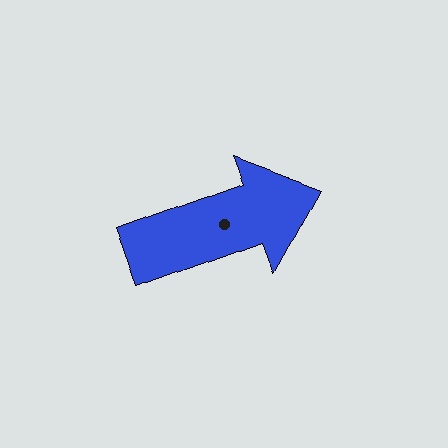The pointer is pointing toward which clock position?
Roughly 2 o'clock.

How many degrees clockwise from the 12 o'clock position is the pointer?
Approximately 70 degrees.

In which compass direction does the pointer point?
East.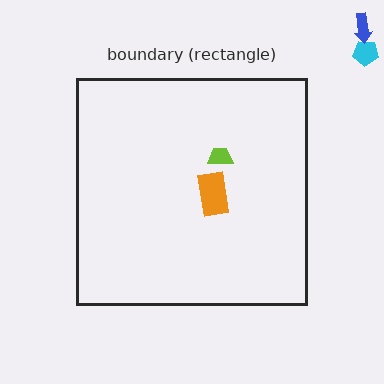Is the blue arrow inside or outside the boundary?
Outside.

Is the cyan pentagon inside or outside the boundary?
Outside.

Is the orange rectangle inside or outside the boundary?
Inside.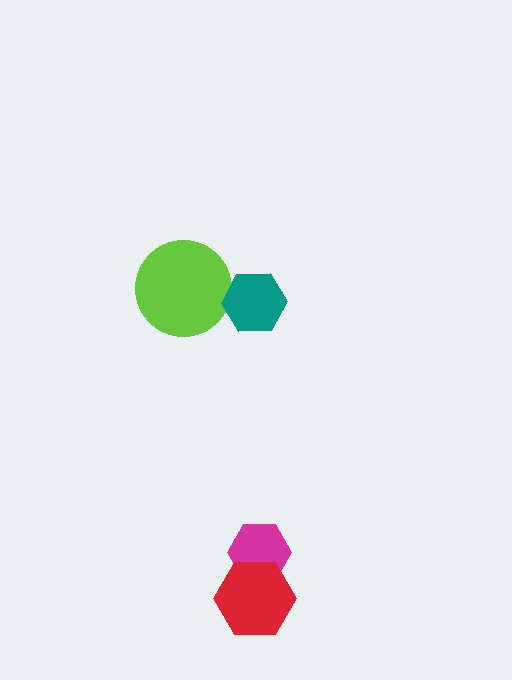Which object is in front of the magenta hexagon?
The red hexagon is in front of the magenta hexagon.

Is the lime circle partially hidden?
Yes, it is partially covered by another shape.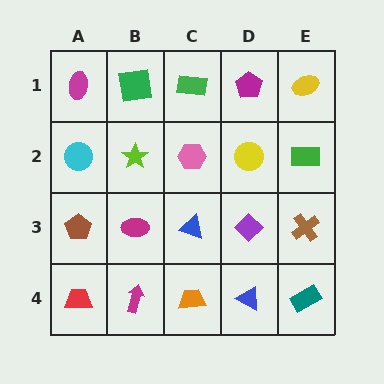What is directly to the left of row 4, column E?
A blue triangle.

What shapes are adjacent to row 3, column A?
A cyan circle (row 2, column A), a red trapezoid (row 4, column A), a magenta ellipse (row 3, column B).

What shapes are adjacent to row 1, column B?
A lime star (row 2, column B), a magenta ellipse (row 1, column A), a green rectangle (row 1, column C).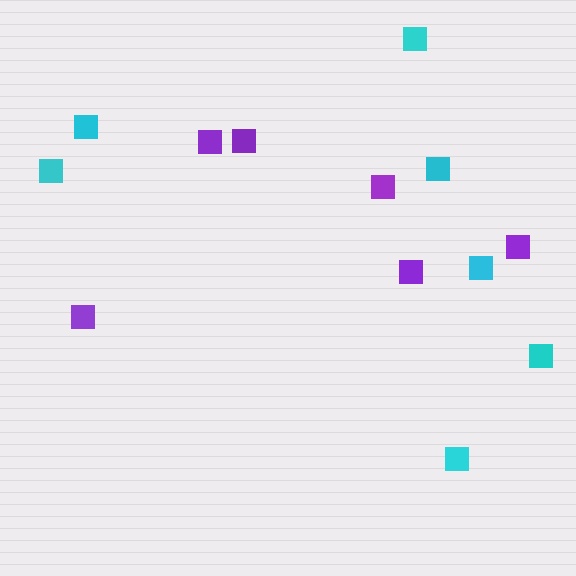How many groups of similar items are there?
There are 2 groups: one group of cyan squares (7) and one group of purple squares (6).